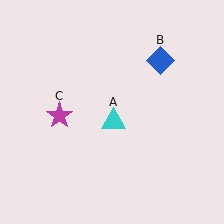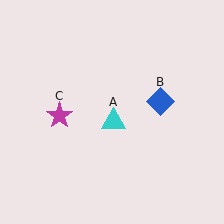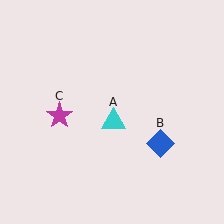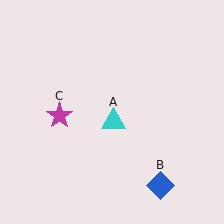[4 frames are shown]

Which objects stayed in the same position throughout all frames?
Cyan triangle (object A) and magenta star (object C) remained stationary.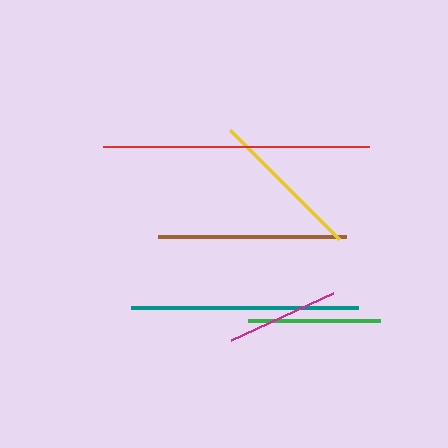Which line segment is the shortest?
The magenta line is the shortest at approximately 112 pixels.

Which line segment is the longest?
The red line is the longest at approximately 265 pixels.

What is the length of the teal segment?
The teal segment is approximately 227 pixels long.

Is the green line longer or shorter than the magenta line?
The green line is longer than the magenta line.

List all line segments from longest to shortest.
From longest to shortest: red, teal, brown, yellow, green, magenta.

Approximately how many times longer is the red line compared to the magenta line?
The red line is approximately 2.4 times the length of the magenta line.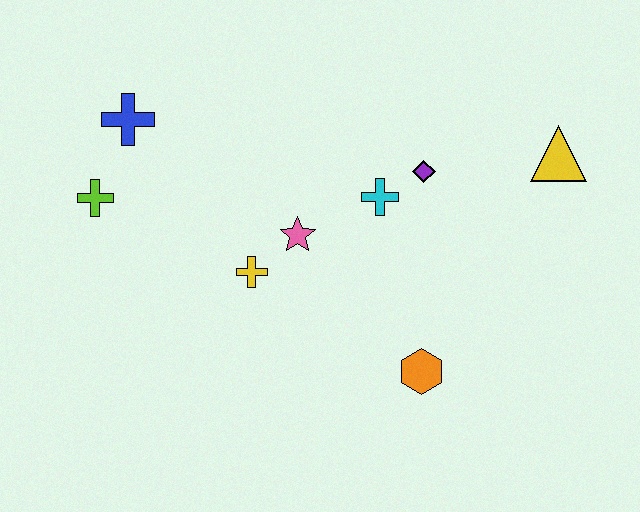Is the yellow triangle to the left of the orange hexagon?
No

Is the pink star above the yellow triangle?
No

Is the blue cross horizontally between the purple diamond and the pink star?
No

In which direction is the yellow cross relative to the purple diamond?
The yellow cross is to the left of the purple diamond.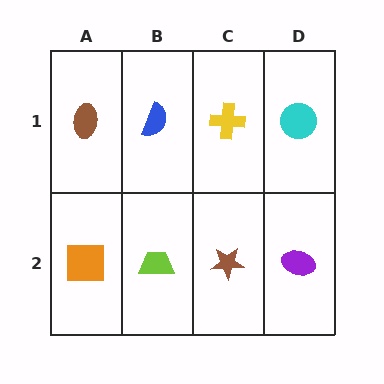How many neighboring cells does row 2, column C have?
3.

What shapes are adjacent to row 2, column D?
A cyan circle (row 1, column D), a brown star (row 2, column C).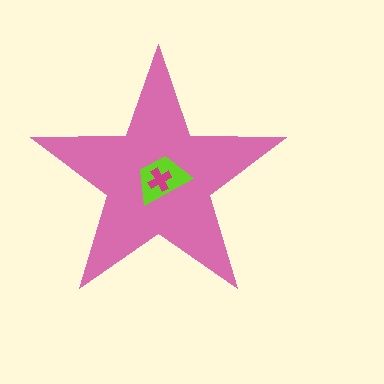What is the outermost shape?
The pink star.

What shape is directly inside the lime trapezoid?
The magenta cross.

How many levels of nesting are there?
3.